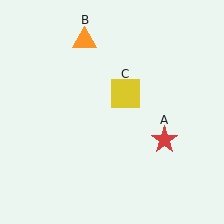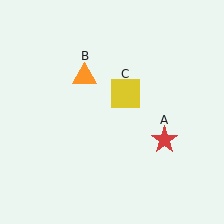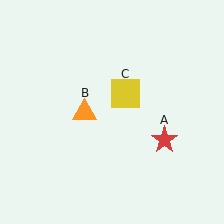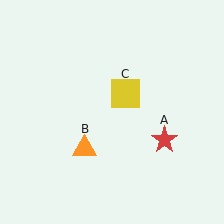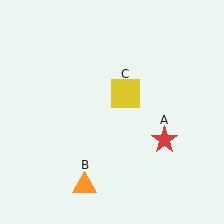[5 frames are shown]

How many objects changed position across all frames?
1 object changed position: orange triangle (object B).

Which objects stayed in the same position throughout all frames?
Red star (object A) and yellow square (object C) remained stationary.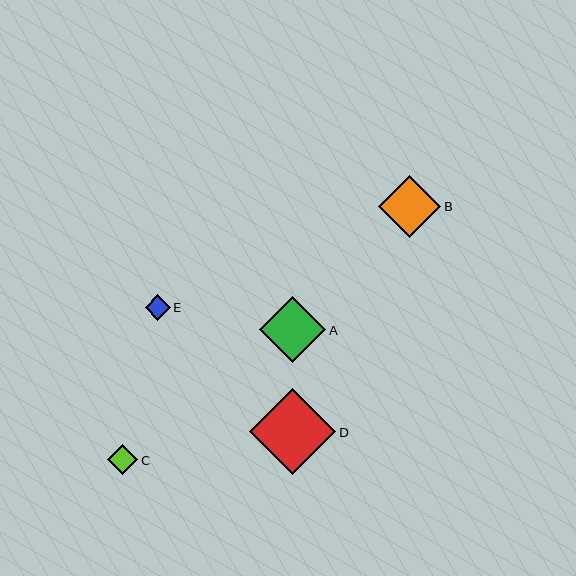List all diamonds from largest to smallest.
From largest to smallest: D, A, B, C, E.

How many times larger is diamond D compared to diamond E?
Diamond D is approximately 3.4 times the size of diamond E.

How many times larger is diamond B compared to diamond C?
Diamond B is approximately 2.1 times the size of diamond C.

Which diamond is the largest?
Diamond D is the largest with a size of approximately 86 pixels.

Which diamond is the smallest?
Diamond E is the smallest with a size of approximately 25 pixels.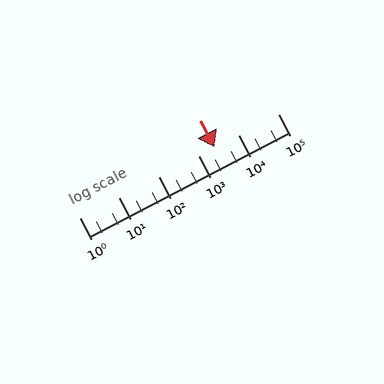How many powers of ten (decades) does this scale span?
The scale spans 5 decades, from 1 to 100000.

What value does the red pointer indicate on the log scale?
The pointer indicates approximately 2500.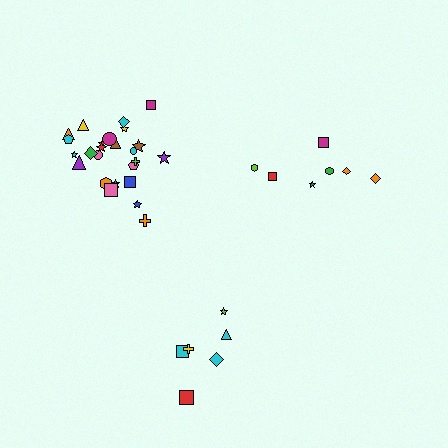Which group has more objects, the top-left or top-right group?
The top-left group.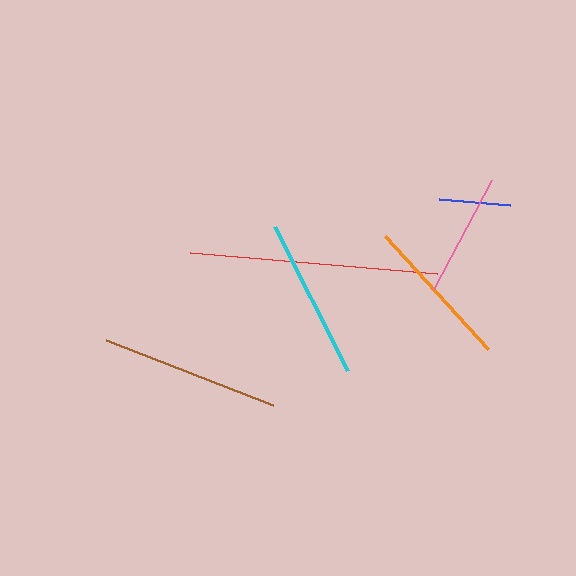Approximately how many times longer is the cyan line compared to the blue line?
The cyan line is approximately 2.3 times the length of the blue line.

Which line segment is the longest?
The red line is the longest at approximately 248 pixels.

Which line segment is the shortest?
The blue line is the shortest at approximately 71 pixels.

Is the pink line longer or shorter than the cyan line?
The cyan line is longer than the pink line.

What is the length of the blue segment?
The blue segment is approximately 71 pixels long.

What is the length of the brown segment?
The brown segment is approximately 179 pixels long.